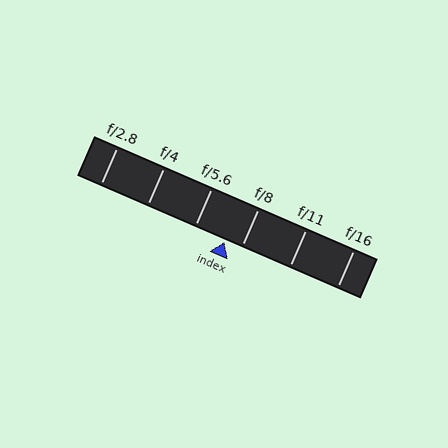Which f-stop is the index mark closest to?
The index mark is closest to f/8.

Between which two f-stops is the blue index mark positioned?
The index mark is between f/5.6 and f/8.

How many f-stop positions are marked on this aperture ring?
There are 6 f-stop positions marked.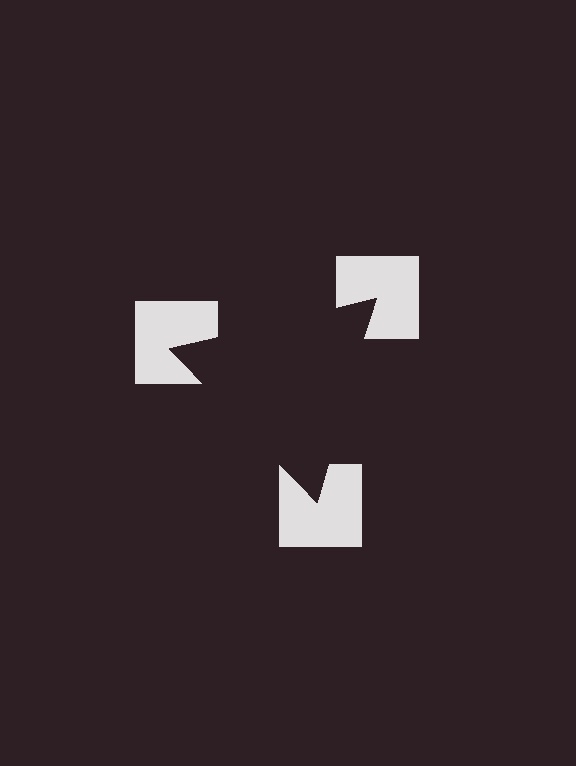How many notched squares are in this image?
There are 3 — one at each vertex of the illusory triangle.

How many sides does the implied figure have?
3 sides.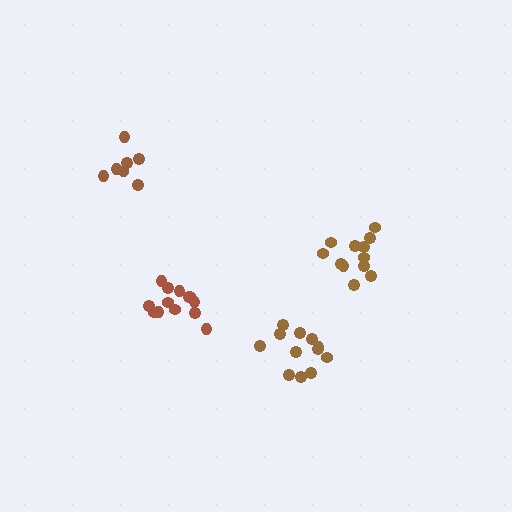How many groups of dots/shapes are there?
There are 4 groups.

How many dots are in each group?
Group 1: 12 dots, Group 2: 12 dots, Group 3: 13 dots, Group 4: 7 dots (44 total).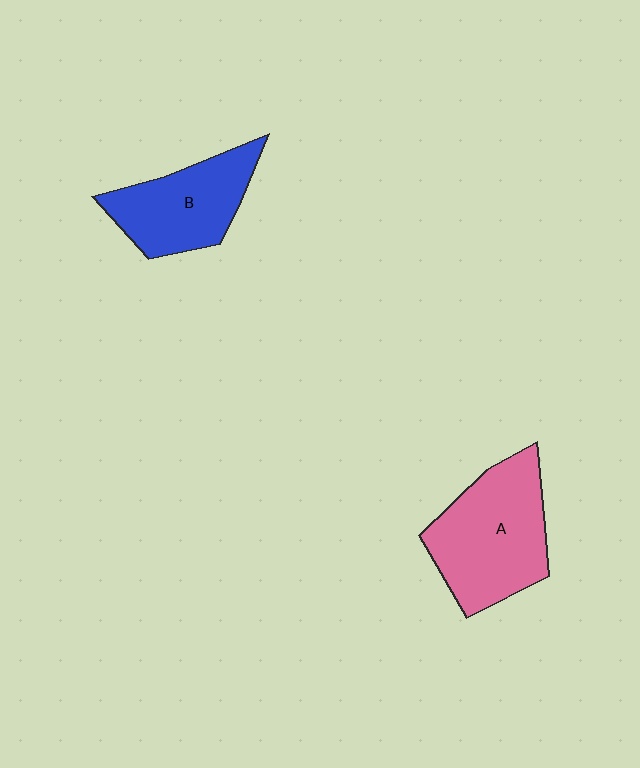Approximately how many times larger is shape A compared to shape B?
Approximately 1.3 times.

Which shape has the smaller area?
Shape B (blue).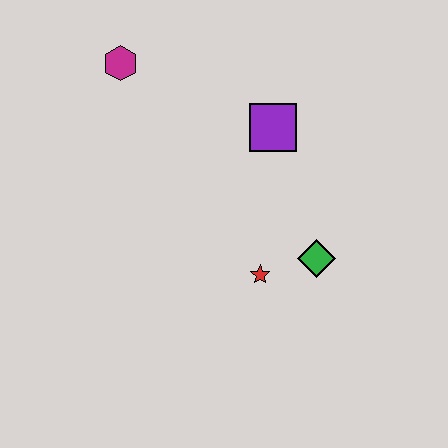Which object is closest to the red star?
The green diamond is closest to the red star.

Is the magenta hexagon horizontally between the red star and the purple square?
No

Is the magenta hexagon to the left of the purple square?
Yes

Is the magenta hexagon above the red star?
Yes